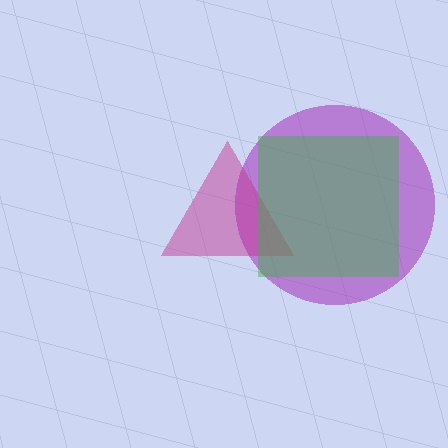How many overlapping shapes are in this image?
There are 3 overlapping shapes in the image.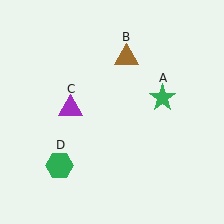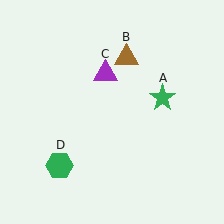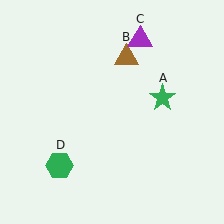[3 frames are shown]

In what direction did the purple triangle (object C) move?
The purple triangle (object C) moved up and to the right.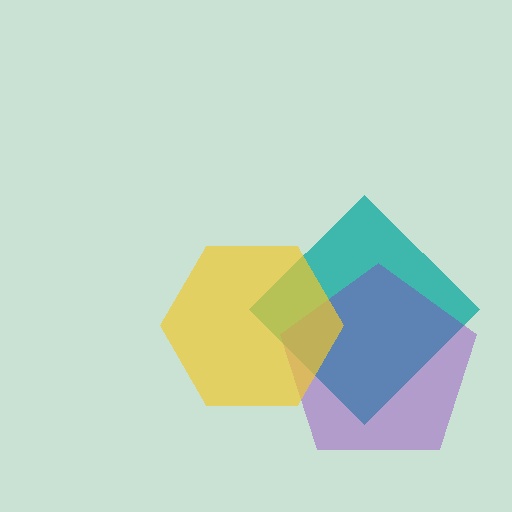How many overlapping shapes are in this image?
There are 3 overlapping shapes in the image.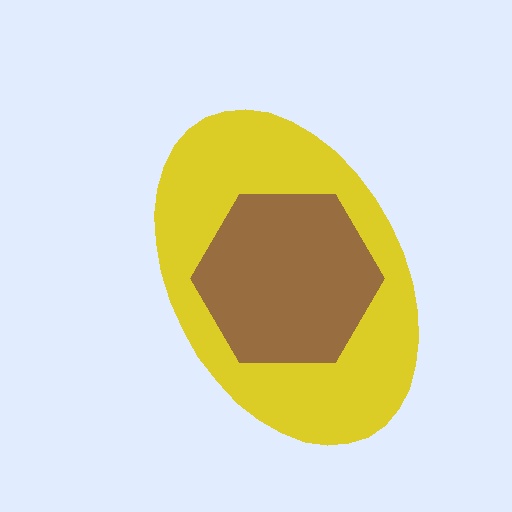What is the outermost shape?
The yellow ellipse.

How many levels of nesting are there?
2.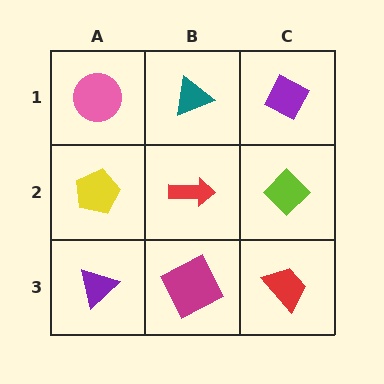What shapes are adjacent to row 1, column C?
A lime diamond (row 2, column C), a teal triangle (row 1, column B).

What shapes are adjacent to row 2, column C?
A purple diamond (row 1, column C), a red trapezoid (row 3, column C), a red arrow (row 2, column B).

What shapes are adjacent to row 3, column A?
A yellow pentagon (row 2, column A), a magenta square (row 3, column B).